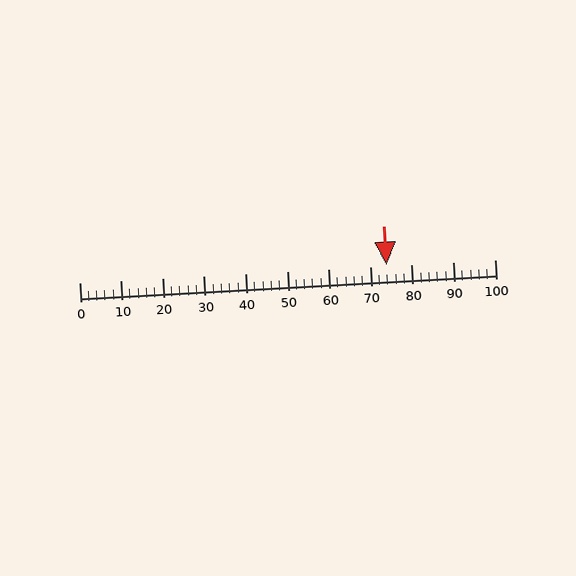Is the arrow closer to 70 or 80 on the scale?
The arrow is closer to 70.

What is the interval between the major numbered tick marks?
The major tick marks are spaced 10 units apart.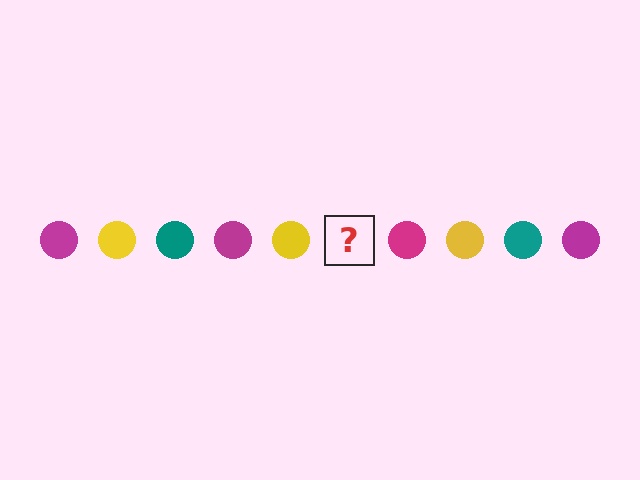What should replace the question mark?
The question mark should be replaced with a teal circle.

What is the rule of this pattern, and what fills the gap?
The rule is that the pattern cycles through magenta, yellow, teal circles. The gap should be filled with a teal circle.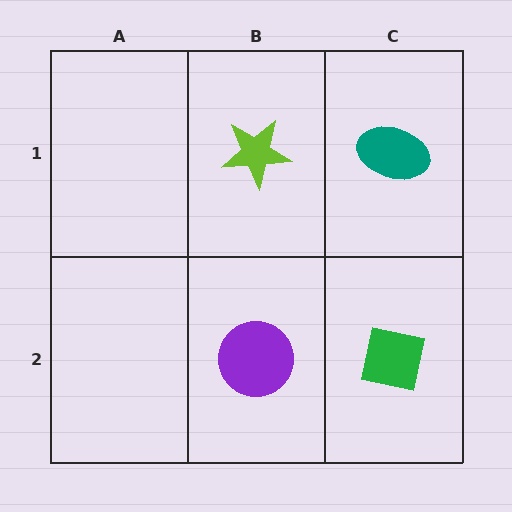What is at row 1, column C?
A teal ellipse.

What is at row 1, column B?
A lime star.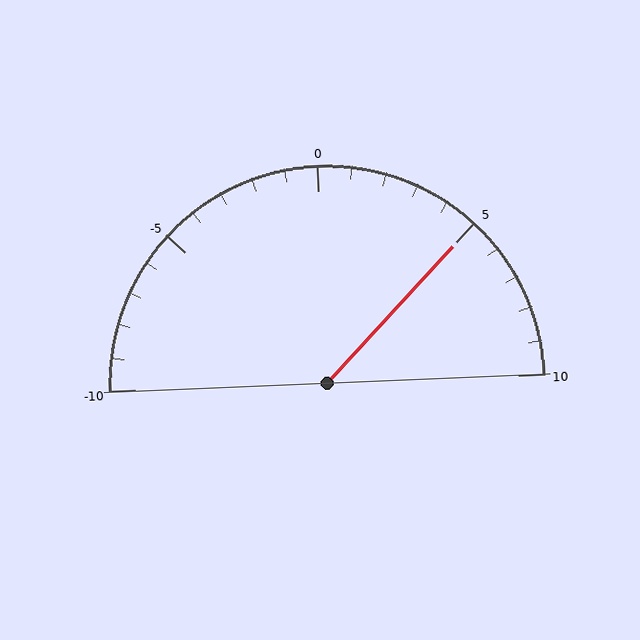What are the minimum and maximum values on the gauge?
The gauge ranges from -10 to 10.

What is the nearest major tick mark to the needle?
The nearest major tick mark is 5.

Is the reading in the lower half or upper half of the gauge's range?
The reading is in the upper half of the range (-10 to 10).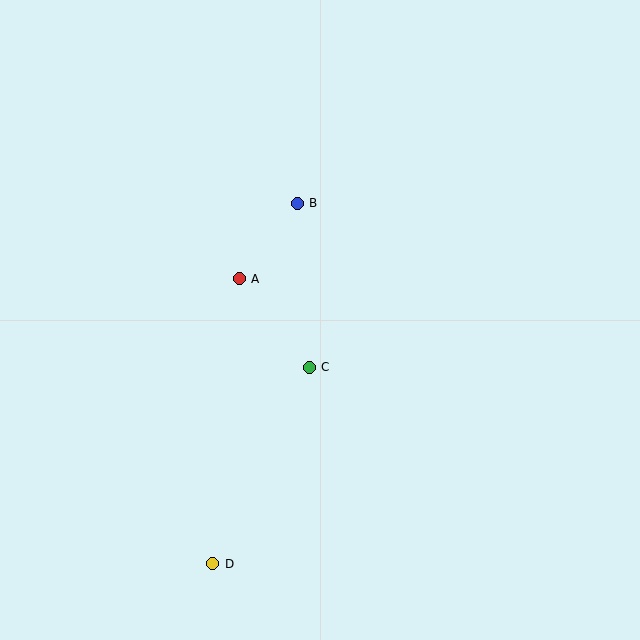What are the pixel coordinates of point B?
Point B is at (297, 203).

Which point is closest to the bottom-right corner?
Point C is closest to the bottom-right corner.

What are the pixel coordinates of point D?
Point D is at (213, 564).